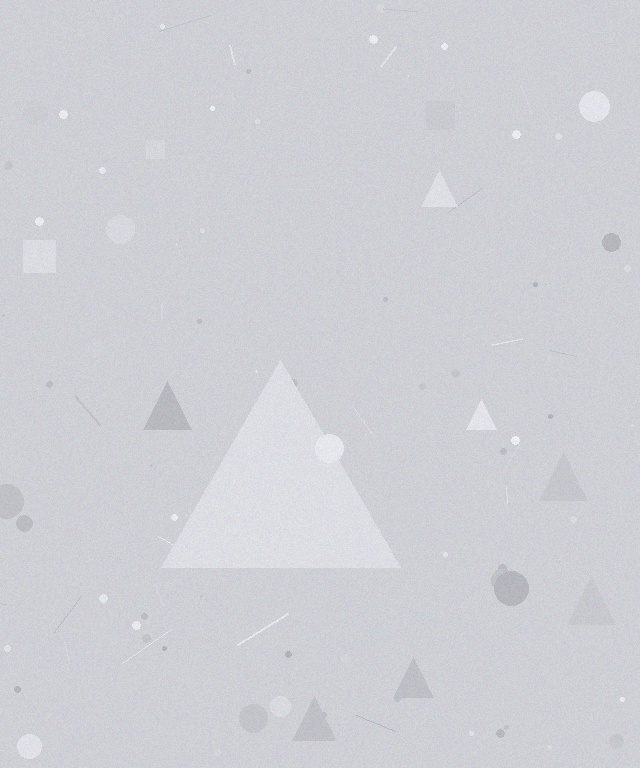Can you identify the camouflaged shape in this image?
The camouflaged shape is a triangle.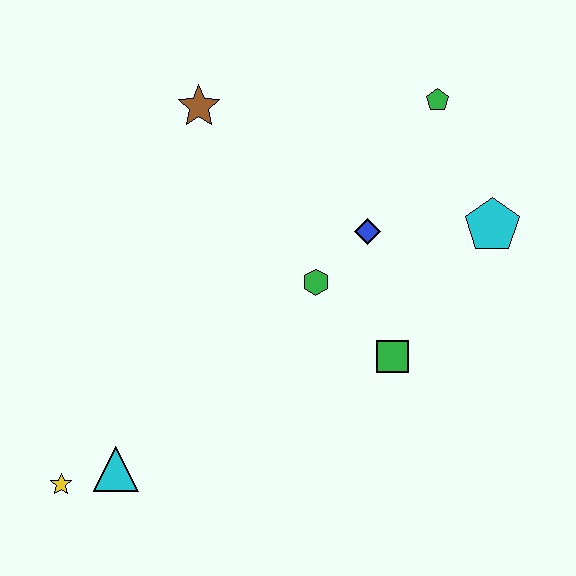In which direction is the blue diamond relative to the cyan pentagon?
The blue diamond is to the left of the cyan pentagon.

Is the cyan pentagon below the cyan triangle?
No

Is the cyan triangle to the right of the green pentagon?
No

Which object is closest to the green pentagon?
The cyan pentagon is closest to the green pentagon.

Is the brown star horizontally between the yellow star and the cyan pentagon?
Yes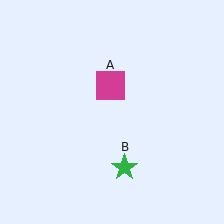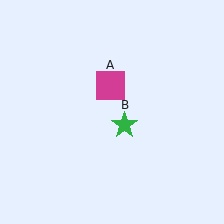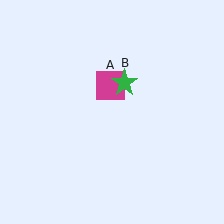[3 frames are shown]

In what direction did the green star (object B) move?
The green star (object B) moved up.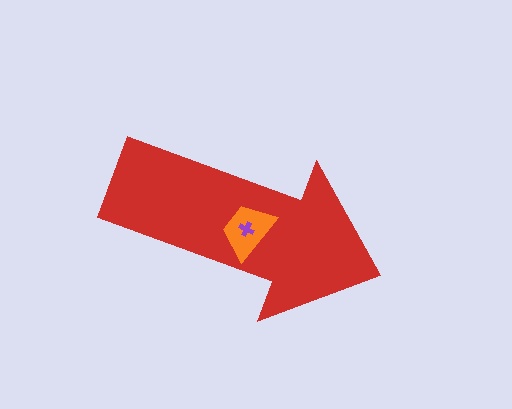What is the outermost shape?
The red arrow.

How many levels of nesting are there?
3.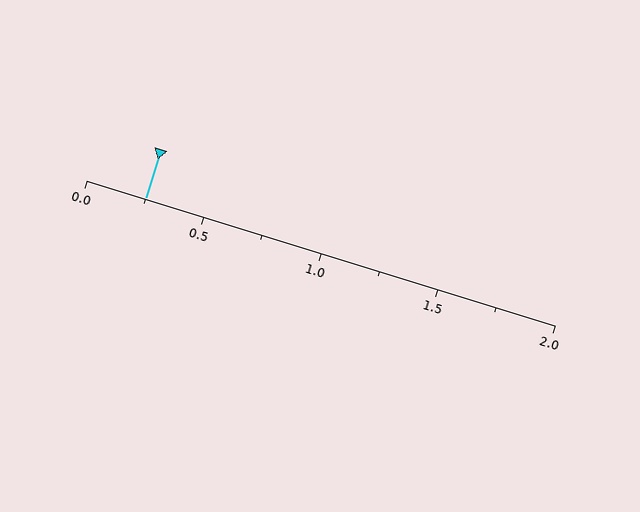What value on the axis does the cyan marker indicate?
The marker indicates approximately 0.25.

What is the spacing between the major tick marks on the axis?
The major ticks are spaced 0.5 apart.